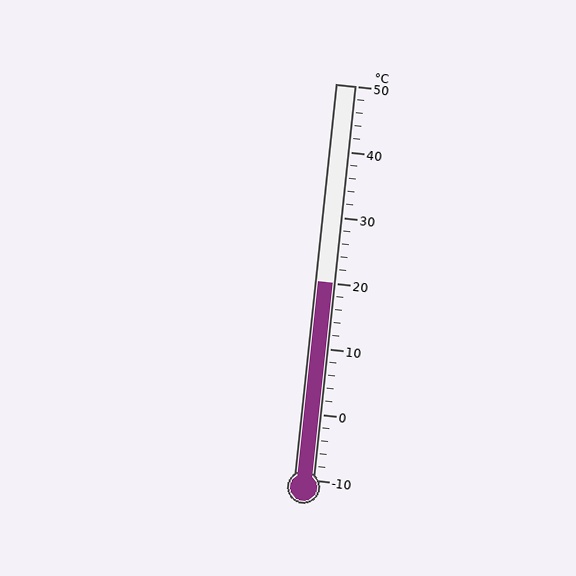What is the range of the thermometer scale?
The thermometer scale ranges from -10°C to 50°C.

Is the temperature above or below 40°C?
The temperature is below 40°C.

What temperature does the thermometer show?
The thermometer shows approximately 20°C.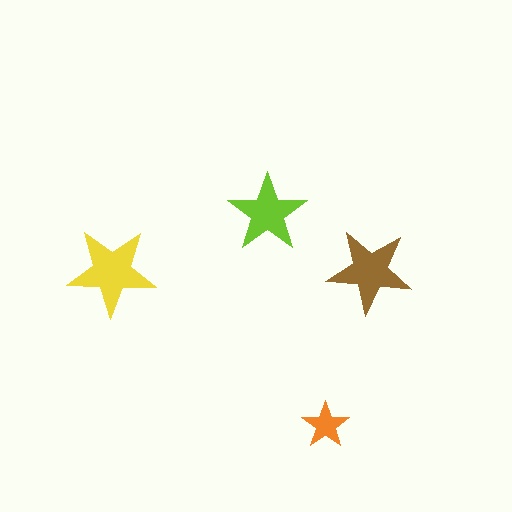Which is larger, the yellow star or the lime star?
The yellow one.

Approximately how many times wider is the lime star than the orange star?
About 1.5 times wider.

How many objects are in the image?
There are 4 objects in the image.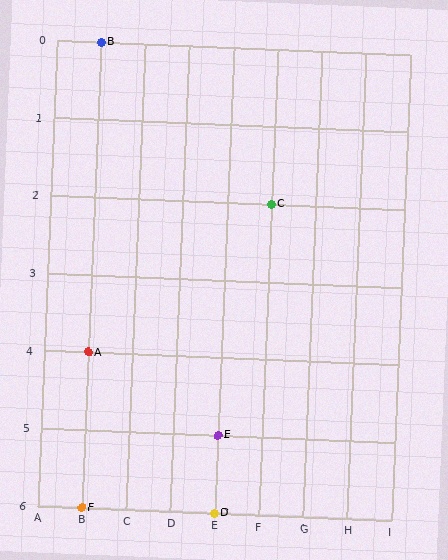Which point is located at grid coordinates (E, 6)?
Point D is at (E, 6).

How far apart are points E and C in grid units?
Points E and C are 1 column and 3 rows apart (about 3.2 grid units diagonally).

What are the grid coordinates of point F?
Point F is at grid coordinates (B, 6).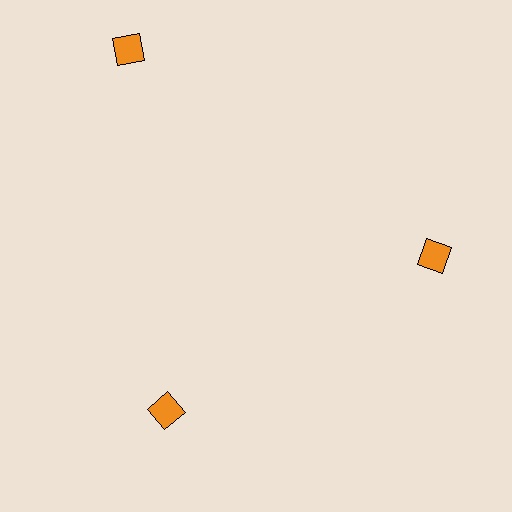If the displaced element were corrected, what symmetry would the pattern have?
It would have 3-fold rotational symmetry — the pattern would map onto itself every 120 degrees.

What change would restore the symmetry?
The symmetry would be restored by moving it inward, back onto the ring so that all 3 diamonds sit at equal angles and equal distance from the center.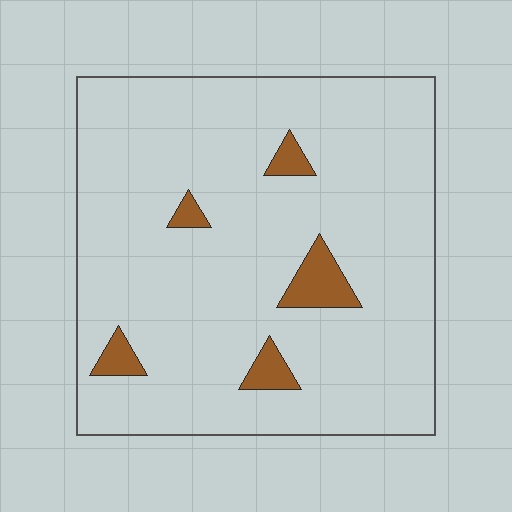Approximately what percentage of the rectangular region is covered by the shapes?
Approximately 5%.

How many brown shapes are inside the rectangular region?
5.